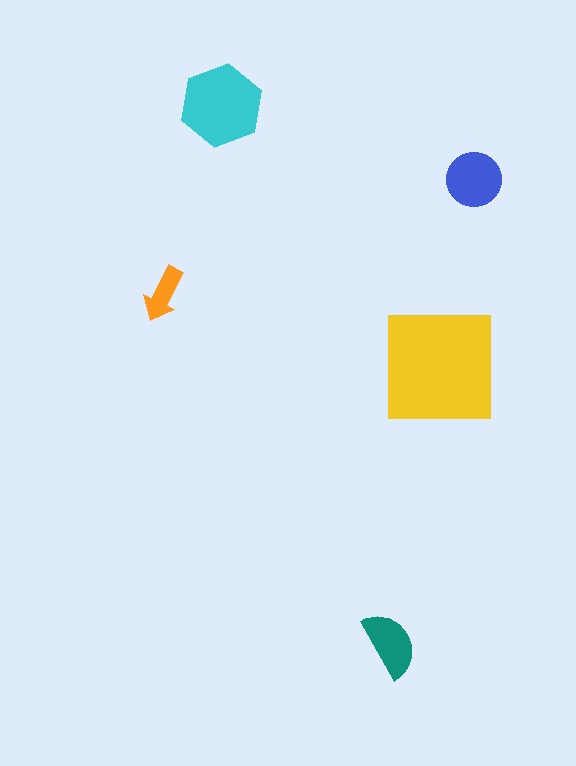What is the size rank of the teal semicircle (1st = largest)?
4th.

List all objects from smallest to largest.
The orange arrow, the teal semicircle, the blue circle, the cyan hexagon, the yellow square.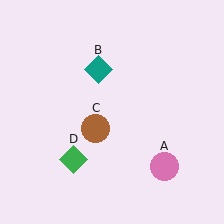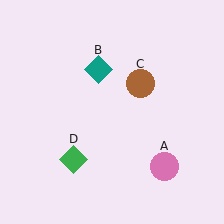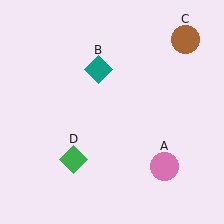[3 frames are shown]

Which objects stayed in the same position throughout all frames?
Pink circle (object A) and teal diamond (object B) and green diamond (object D) remained stationary.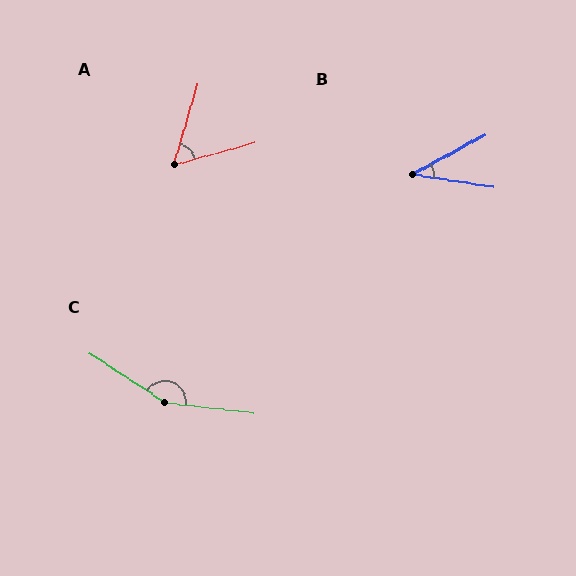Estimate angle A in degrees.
Approximately 58 degrees.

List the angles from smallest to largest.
B (38°), A (58°), C (154°).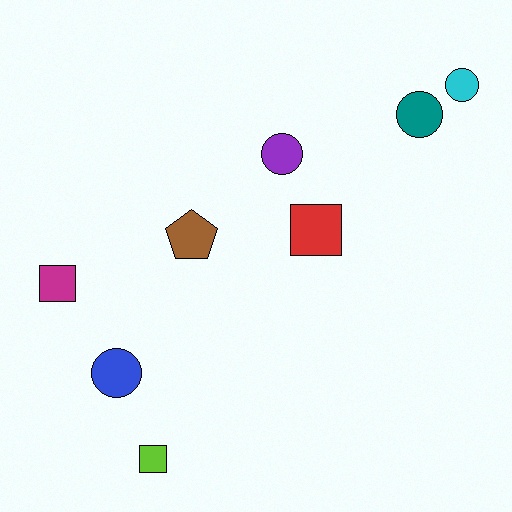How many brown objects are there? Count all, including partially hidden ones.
There is 1 brown object.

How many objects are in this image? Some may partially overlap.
There are 8 objects.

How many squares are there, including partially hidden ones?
There are 3 squares.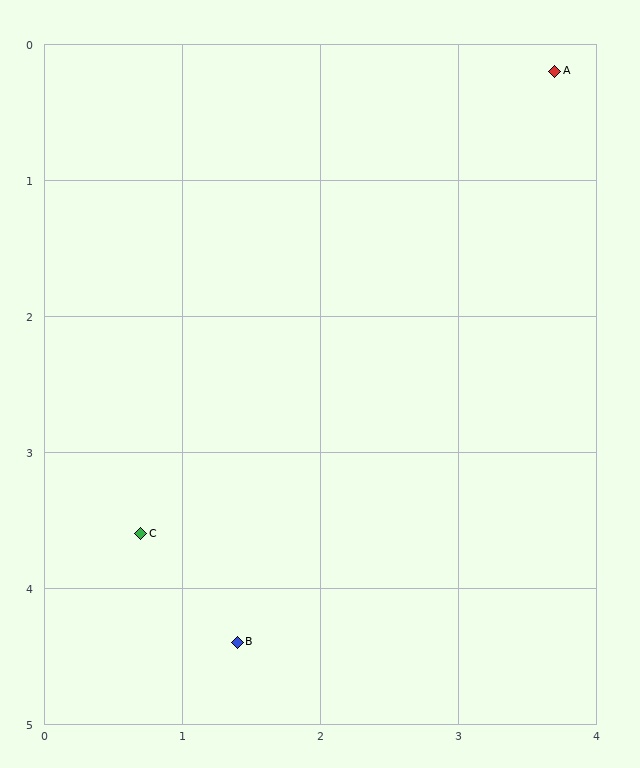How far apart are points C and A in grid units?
Points C and A are about 4.5 grid units apart.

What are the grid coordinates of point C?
Point C is at approximately (0.7, 3.6).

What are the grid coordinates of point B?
Point B is at approximately (1.4, 4.4).